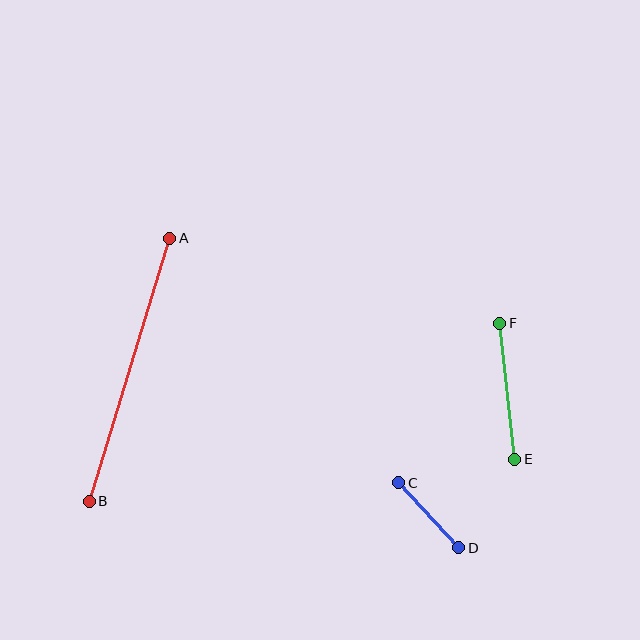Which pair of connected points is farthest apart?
Points A and B are farthest apart.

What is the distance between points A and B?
The distance is approximately 275 pixels.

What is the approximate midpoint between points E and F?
The midpoint is at approximately (507, 391) pixels.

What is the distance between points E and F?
The distance is approximately 137 pixels.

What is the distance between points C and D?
The distance is approximately 88 pixels.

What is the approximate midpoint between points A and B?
The midpoint is at approximately (129, 370) pixels.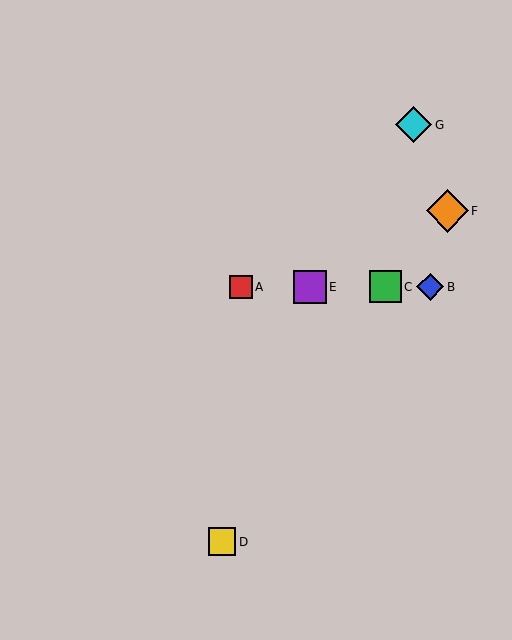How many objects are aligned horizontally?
4 objects (A, B, C, E) are aligned horizontally.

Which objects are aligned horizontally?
Objects A, B, C, E are aligned horizontally.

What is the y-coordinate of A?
Object A is at y≈287.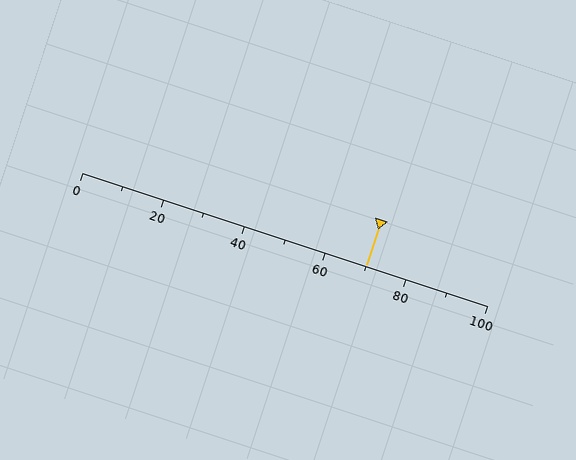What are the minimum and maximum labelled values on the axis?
The axis runs from 0 to 100.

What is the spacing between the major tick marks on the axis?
The major ticks are spaced 20 apart.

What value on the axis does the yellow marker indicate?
The marker indicates approximately 70.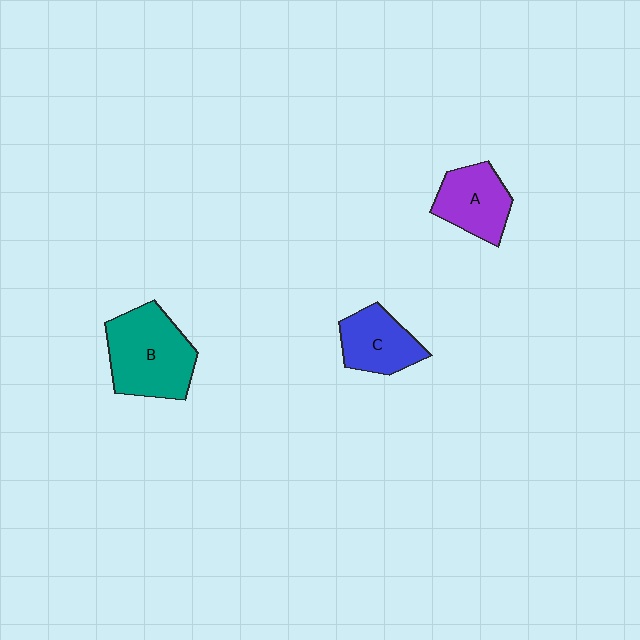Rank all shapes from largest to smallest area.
From largest to smallest: B (teal), A (purple), C (blue).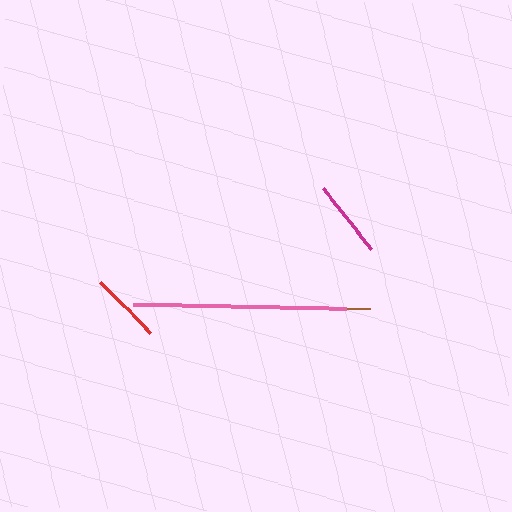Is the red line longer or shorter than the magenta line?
The magenta line is longer than the red line.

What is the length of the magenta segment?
The magenta segment is approximately 77 pixels long.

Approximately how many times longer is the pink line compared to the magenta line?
The pink line is approximately 2.7 times the length of the magenta line.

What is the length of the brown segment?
The brown segment is approximately 146 pixels long.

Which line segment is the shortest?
The red line is the shortest at approximately 72 pixels.